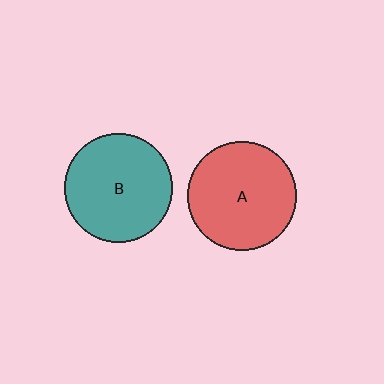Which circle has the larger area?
Circle A (red).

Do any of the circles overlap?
No, none of the circles overlap.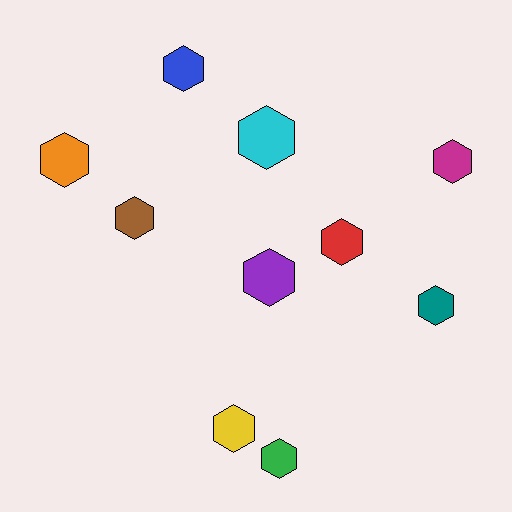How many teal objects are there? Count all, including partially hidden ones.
There is 1 teal object.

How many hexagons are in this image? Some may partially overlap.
There are 10 hexagons.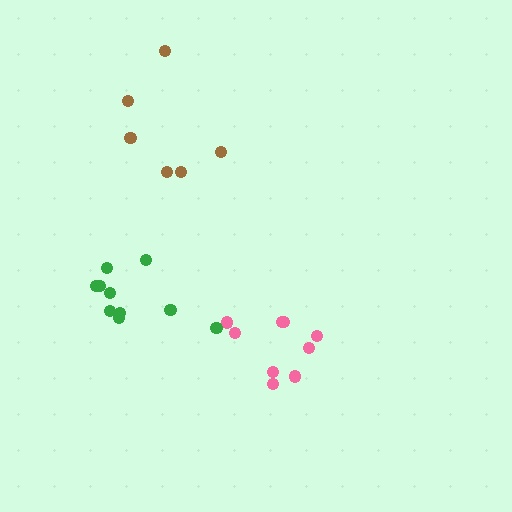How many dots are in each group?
Group 1: 9 dots, Group 2: 6 dots, Group 3: 10 dots (25 total).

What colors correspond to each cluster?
The clusters are colored: pink, brown, green.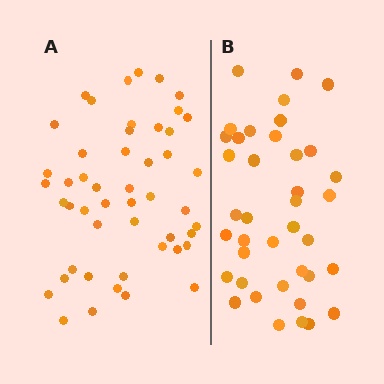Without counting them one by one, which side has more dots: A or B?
Region A (the left region) has more dots.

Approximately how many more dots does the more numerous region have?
Region A has roughly 10 or so more dots than region B.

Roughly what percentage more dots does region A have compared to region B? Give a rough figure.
About 25% more.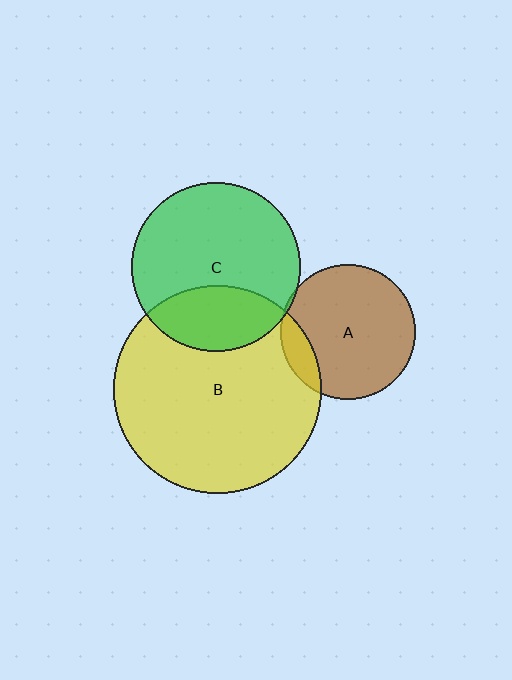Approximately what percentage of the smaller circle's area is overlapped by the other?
Approximately 15%.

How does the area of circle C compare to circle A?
Approximately 1.6 times.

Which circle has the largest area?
Circle B (yellow).